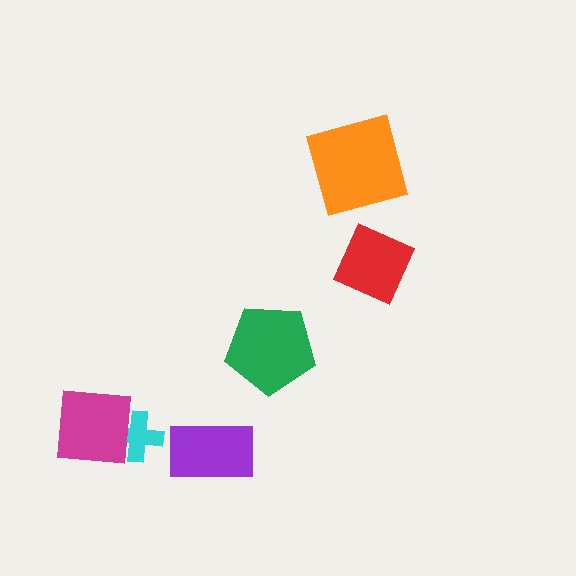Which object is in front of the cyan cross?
The magenta square is in front of the cyan cross.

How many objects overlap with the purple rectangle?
0 objects overlap with the purple rectangle.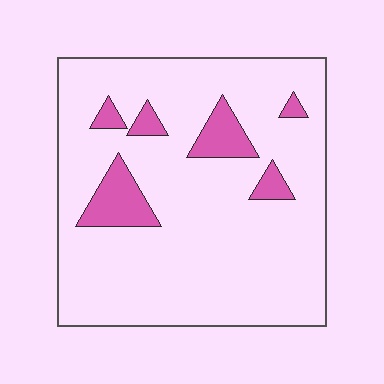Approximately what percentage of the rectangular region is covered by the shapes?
Approximately 10%.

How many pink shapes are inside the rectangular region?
6.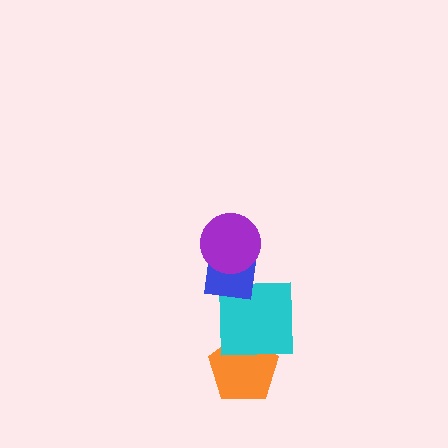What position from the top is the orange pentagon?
The orange pentagon is 4th from the top.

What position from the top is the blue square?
The blue square is 2nd from the top.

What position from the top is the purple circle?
The purple circle is 1st from the top.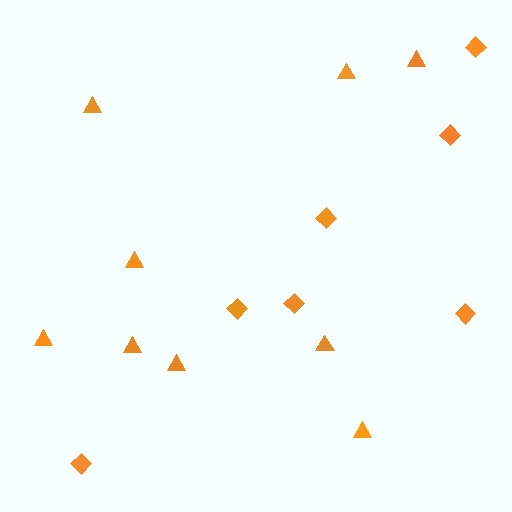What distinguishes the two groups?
There are 2 groups: one group of diamonds (7) and one group of triangles (9).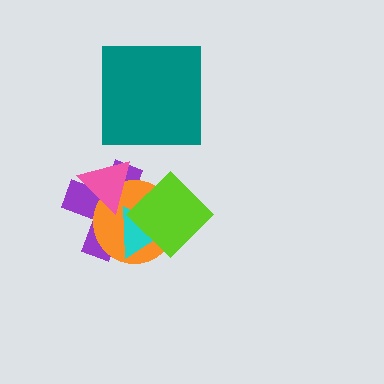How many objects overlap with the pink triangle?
2 objects overlap with the pink triangle.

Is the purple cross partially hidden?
Yes, it is partially covered by another shape.